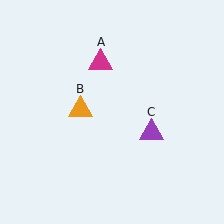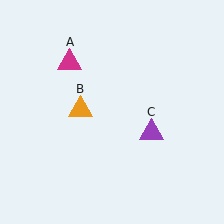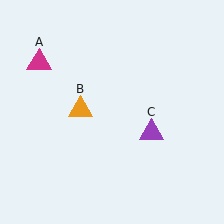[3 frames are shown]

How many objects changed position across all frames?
1 object changed position: magenta triangle (object A).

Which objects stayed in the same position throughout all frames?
Orange triangle (object B) and purple triangle (object C) remained stationary.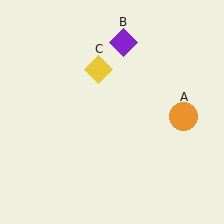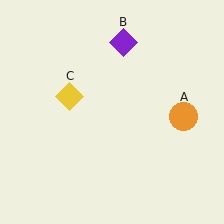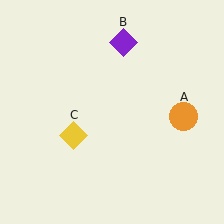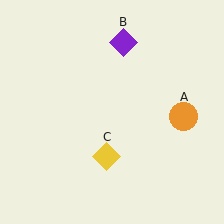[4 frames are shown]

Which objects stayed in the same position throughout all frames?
Orange circle (object A) and purple diamond (object B) remained stationary.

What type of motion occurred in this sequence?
The yellow diamond (object C) rotated counterclockwise around the center of the scene.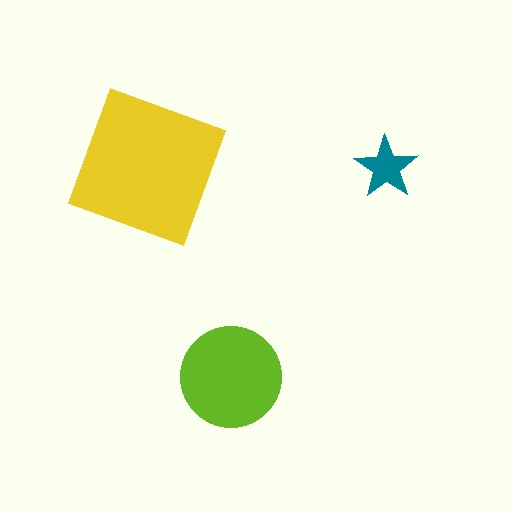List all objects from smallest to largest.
The teal star, the lime circle, the yellow square.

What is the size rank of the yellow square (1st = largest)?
1st.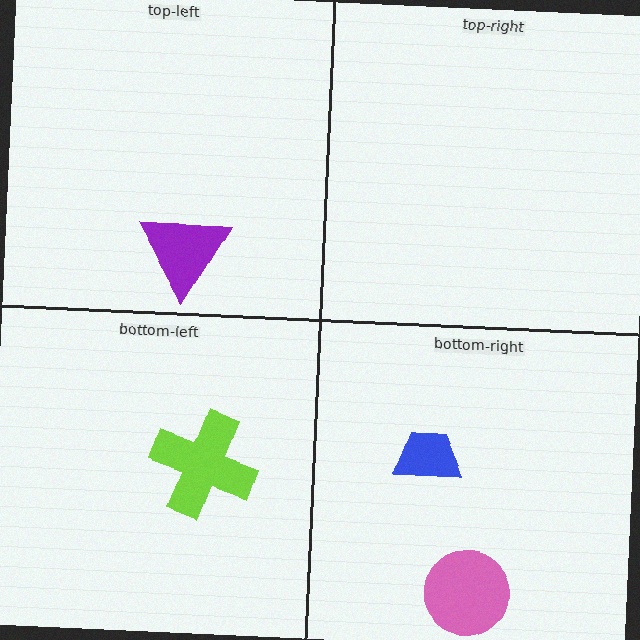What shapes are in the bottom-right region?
The blue trapezoid, the pink circle.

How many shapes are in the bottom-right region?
2.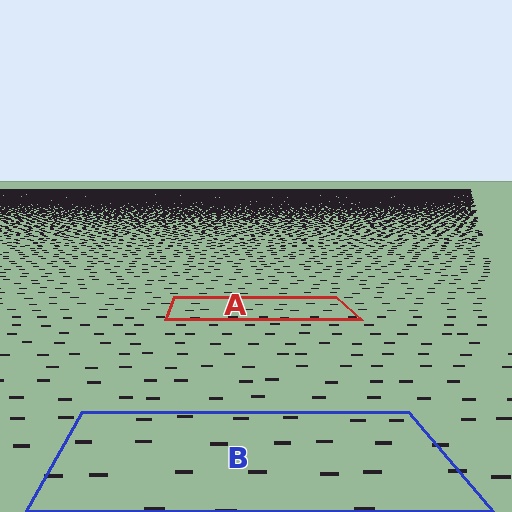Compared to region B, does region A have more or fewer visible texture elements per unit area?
Region A has more texture elements per unit area — they are packed more densely because it is farther away.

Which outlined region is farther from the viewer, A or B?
Region A is farther from the viewer — the texture elements inside it appear smaller and more densely packed.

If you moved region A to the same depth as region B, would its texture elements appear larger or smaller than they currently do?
They would appear larger. At a closer depth, the same texture elements are projected at a bigger on-screen size.